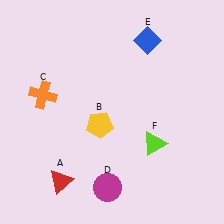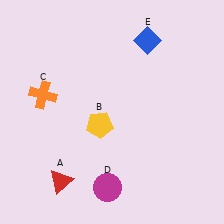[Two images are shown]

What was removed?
The lime triangle (F) was removed in Image 2.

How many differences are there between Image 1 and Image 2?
There is 1 difference between the two images.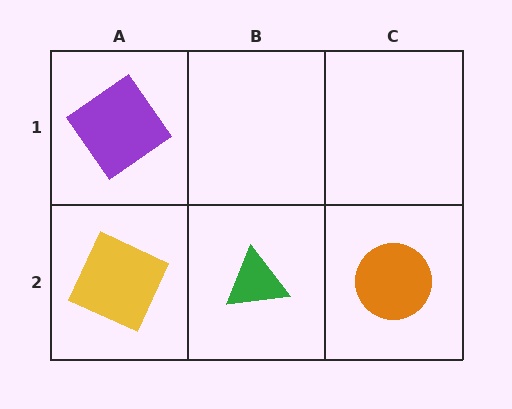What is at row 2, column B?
A green triangle.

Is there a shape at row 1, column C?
No, that cell is empty.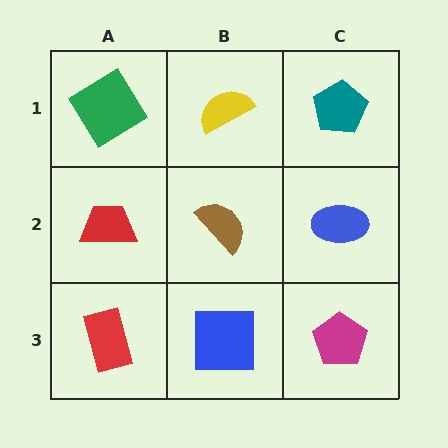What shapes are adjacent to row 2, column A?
A green diamond (row 1, column A), a red rectangle (row 3, column A), a brown semicircle (row 2, column B).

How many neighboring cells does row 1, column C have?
2.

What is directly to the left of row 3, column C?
A blue square.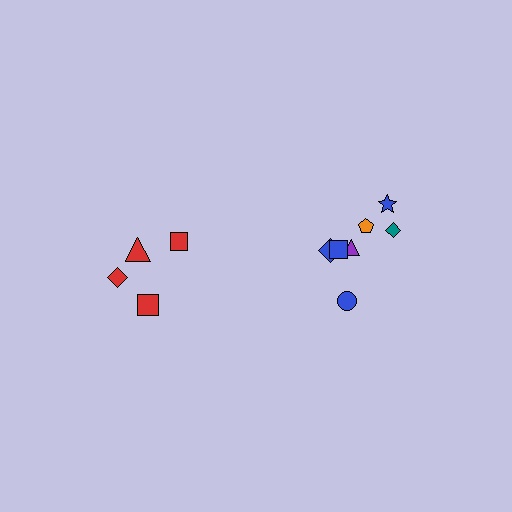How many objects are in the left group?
There are 4 objects.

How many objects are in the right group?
There are 7 objects.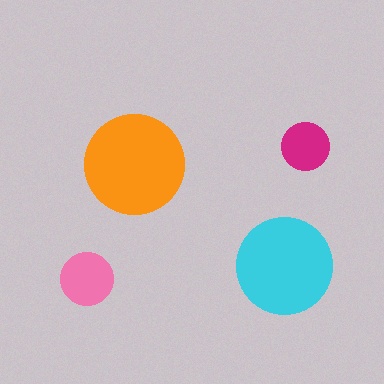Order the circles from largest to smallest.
the orange one, the cyan one, the pink one, the magenta one.